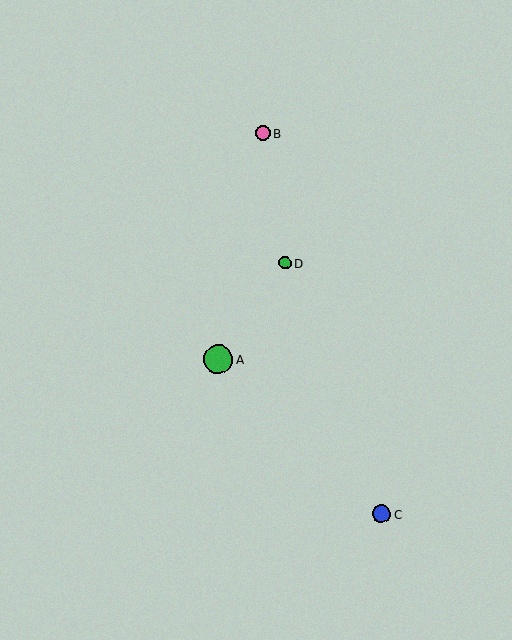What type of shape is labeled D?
Shape D is a green circle.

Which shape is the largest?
The green circle (labeled A) is the largest.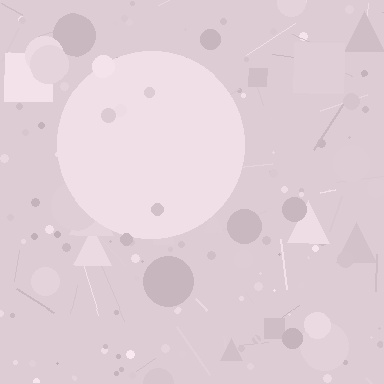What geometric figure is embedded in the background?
A circle is embedded in the background.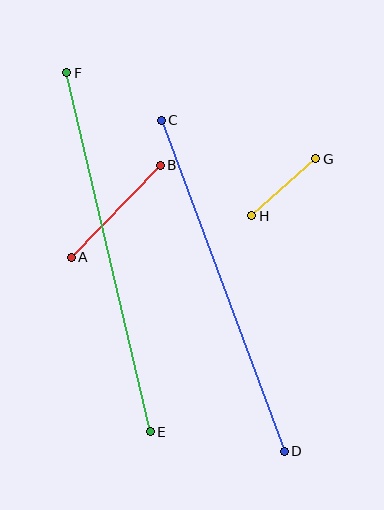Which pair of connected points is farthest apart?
Points E and F are farthest apart.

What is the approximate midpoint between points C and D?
The midpoint is at approximately (223, 286) pixels.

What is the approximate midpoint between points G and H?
The midpoint is at approximately (284, 187) pixels.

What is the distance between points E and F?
The distance is approximately 368 pixels.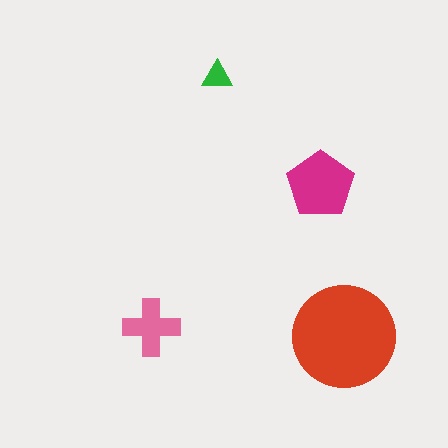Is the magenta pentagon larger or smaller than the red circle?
Smaller.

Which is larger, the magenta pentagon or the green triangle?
The magenta pentagon.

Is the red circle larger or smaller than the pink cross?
Larger.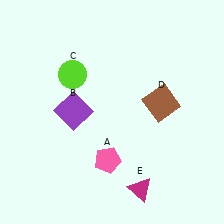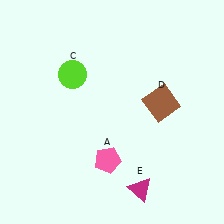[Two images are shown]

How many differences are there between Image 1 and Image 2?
There is 1 difference between the two images.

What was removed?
The purple square (B) was removed in Image 2.